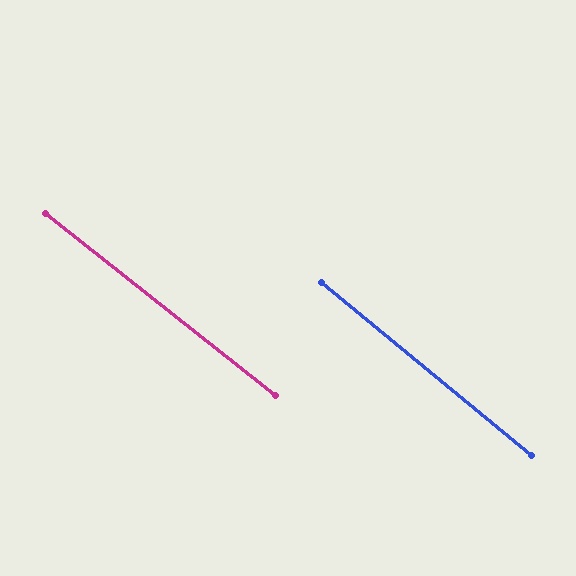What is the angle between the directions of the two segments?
Approximately 1 degree.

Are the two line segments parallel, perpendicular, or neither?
Parallel — their directions differ by only 1.1°.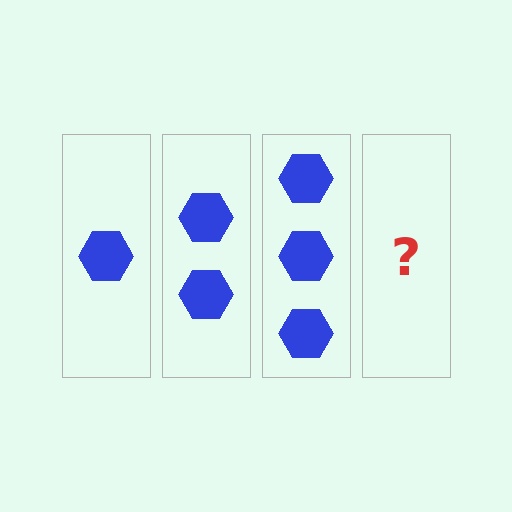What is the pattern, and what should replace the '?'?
The pattern is that each step adds one more hexagon. The '?' should be 4 hexagons.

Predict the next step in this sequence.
The next step is 4 hexagons.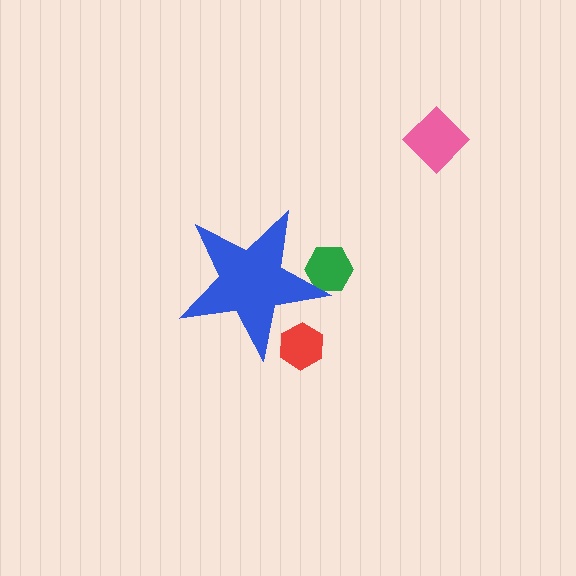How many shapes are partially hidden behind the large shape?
2 shapes are partially hidden.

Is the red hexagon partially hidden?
Yes, the red hexagon is partially hidden behind the blue star.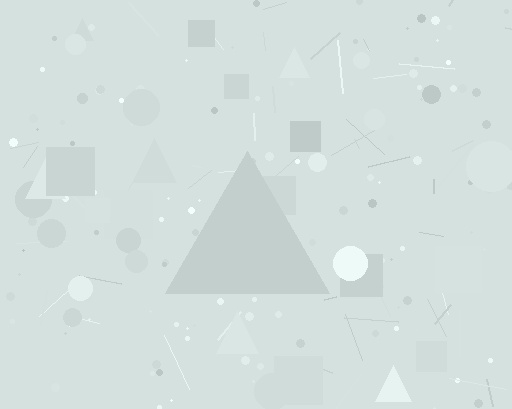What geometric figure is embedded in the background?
A triangle is embedded in the background.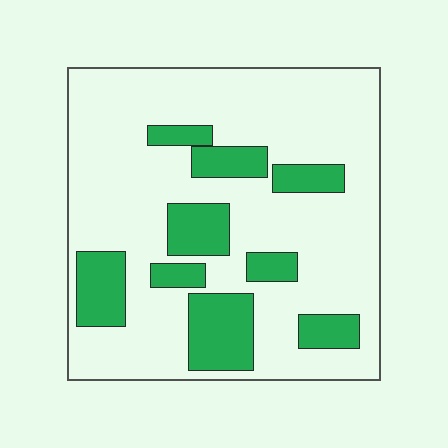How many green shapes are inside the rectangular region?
9.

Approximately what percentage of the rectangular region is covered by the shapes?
Approximately 25%.